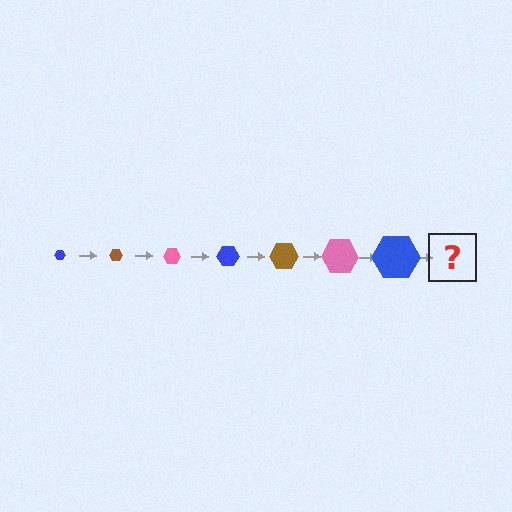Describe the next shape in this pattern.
It should be a brown hexagon, larger than the previous one.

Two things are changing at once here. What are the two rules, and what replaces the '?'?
The two rules are that the hexagon grows larger each step and the color cycles through blue, brown, and pink. The '?' should be a brown hexagon, larger than the previous one.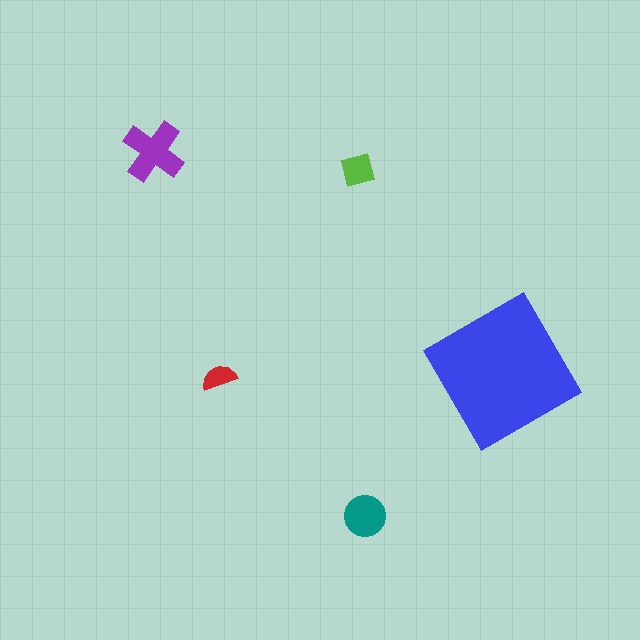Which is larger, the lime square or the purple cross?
The purple cross.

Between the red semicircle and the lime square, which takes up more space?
The lime square.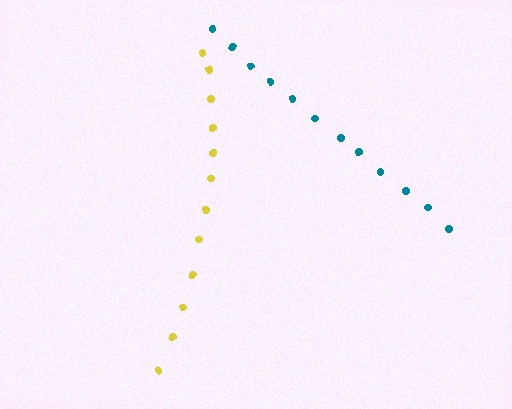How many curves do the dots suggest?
There are 2 distinct paths.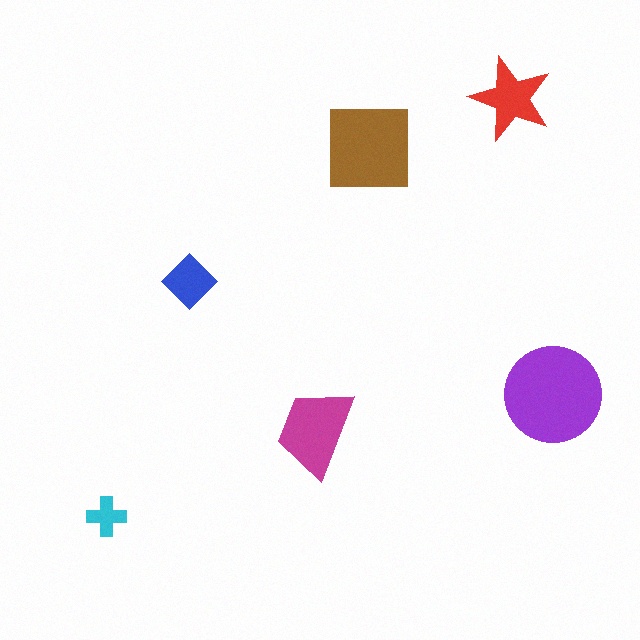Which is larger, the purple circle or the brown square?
The purple circle.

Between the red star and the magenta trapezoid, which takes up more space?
The magenta trapezoid.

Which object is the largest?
The purple circle.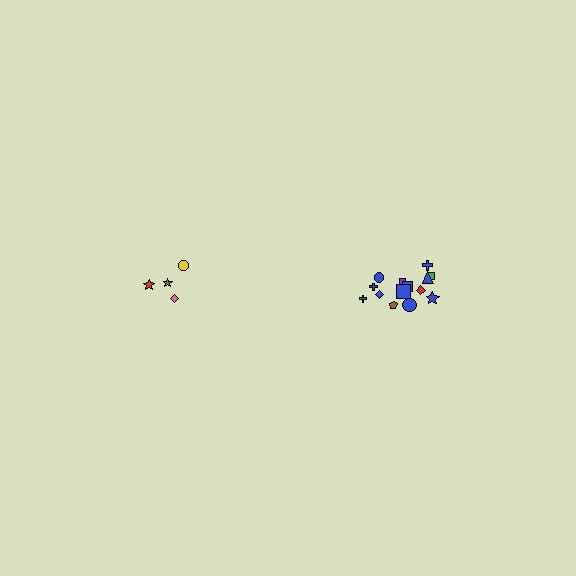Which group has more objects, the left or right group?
The right group.